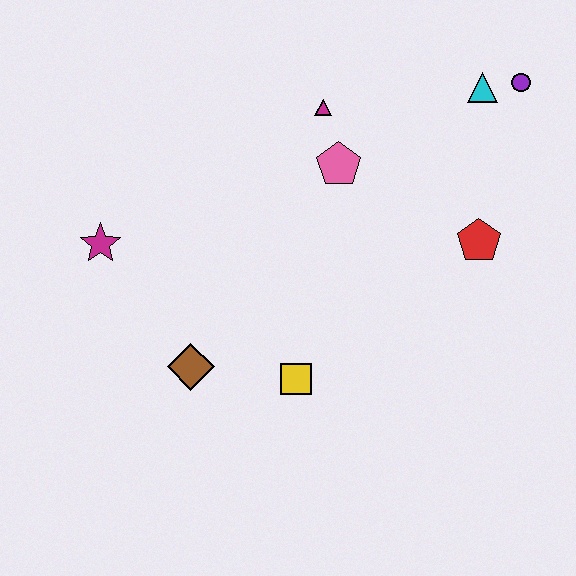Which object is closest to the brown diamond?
The yellow square is closest to the brown diamond.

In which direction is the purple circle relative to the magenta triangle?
The purple circle is to the right of the magenta triangle.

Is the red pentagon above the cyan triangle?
No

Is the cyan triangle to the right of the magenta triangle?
Yes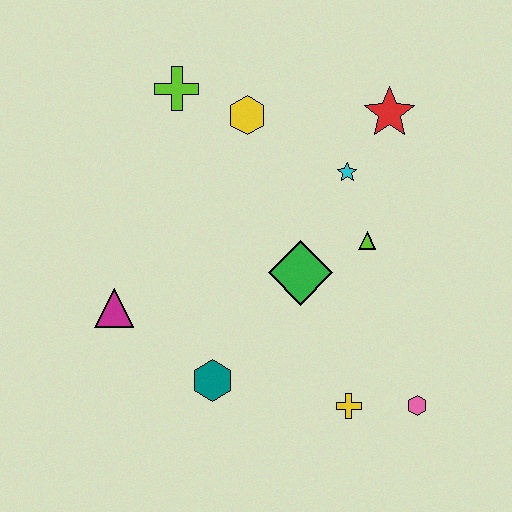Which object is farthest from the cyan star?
The magenta triangle is farthest from the cyan star.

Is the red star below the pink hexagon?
No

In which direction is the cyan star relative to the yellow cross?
The cyan star is above the yellow cross.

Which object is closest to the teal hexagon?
The magenta triangle is closest to the teal hexagon.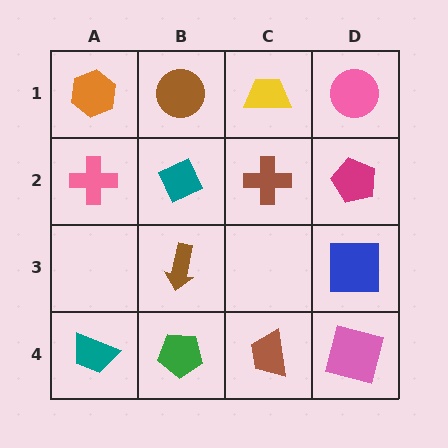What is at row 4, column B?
A green pentagon.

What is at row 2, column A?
A pink cross.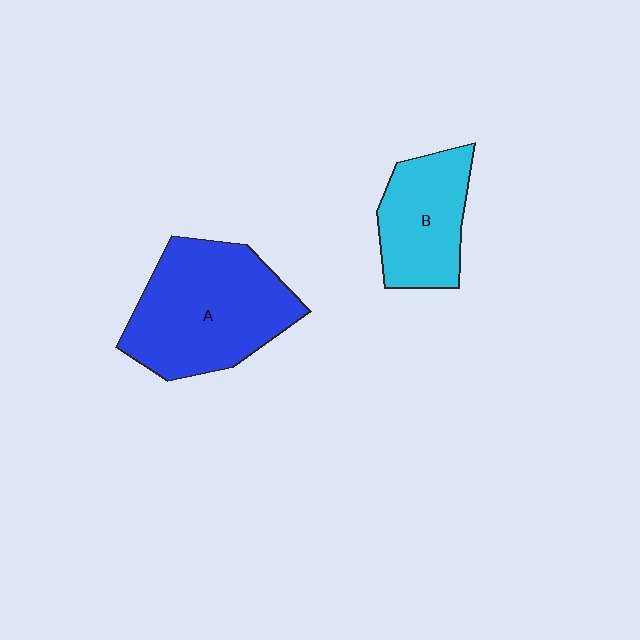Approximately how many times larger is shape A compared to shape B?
Approximately 1.6 times.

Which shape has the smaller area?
Shape B (cyan).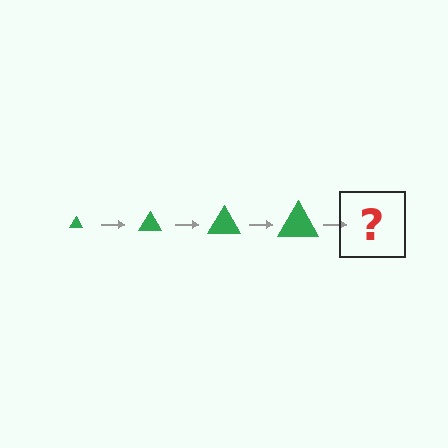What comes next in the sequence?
The next element should be a green triangle, larger than the previous one.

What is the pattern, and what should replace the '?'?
The pattern is that the triangle gets progressively larger each step. The '?' should be a green triangle, larger than the previous one.